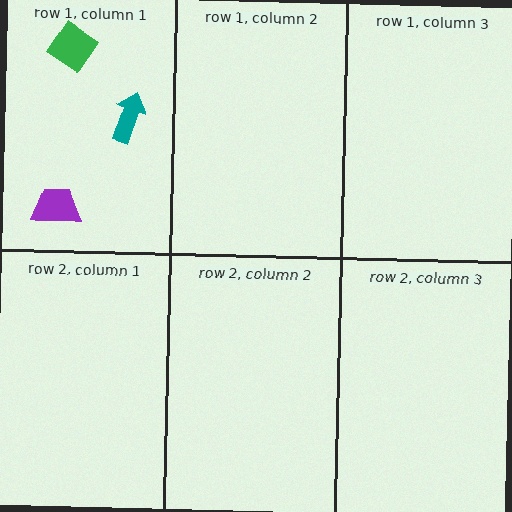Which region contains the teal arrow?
The row 1, column 1 region.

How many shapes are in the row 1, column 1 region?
3.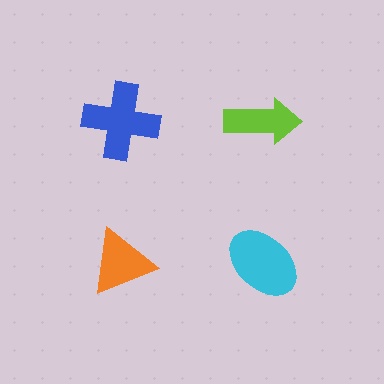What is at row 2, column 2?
A cyan ellipse.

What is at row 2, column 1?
An orange triangle.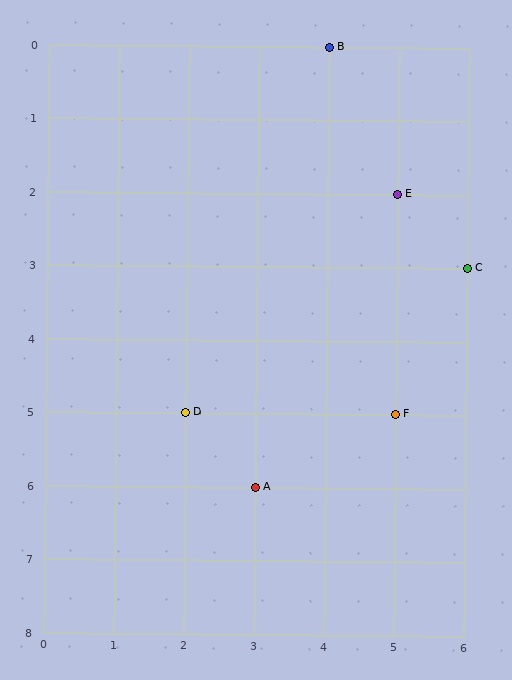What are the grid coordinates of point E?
Point E is at grid coordinates (5, 2).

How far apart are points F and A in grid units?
Points F and A are 2 columns and 1 row apart (about 2.2 grid units diagonally).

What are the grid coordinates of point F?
Point F is at grid coordinates (5, 5).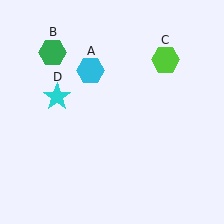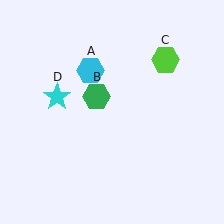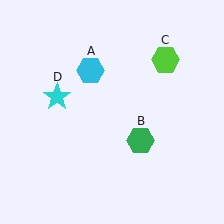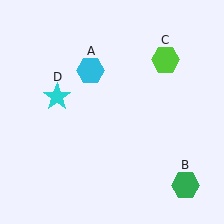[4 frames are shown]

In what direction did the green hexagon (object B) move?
The green hexagon (object B) moved down and to the right.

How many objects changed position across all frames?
1 object changed position: green hexagon (object B).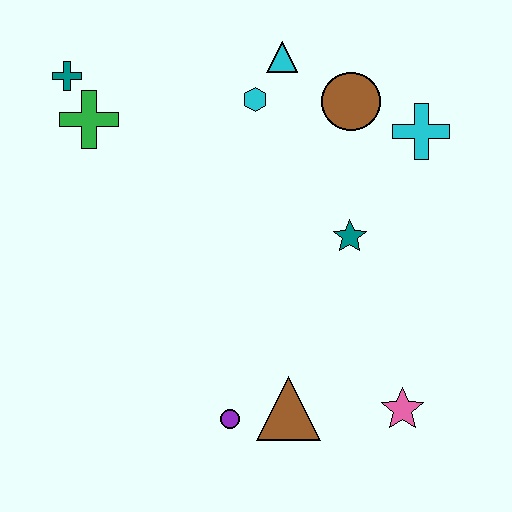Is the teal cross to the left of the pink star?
Yes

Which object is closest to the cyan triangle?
The cyan hexagon is closest to the cyan triangle.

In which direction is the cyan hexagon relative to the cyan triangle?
The cyan hexagon is below the cyan triangle.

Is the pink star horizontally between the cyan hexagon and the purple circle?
No